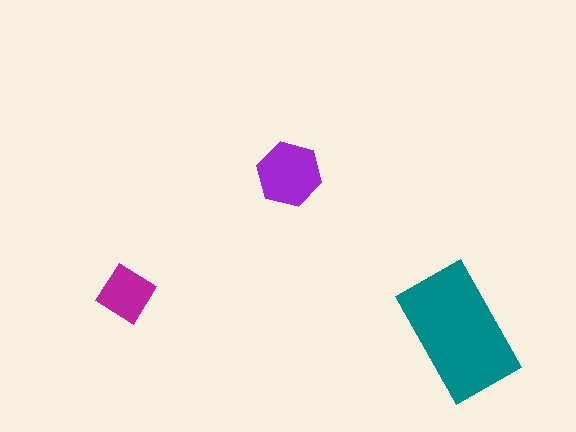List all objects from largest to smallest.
The teal rectangle, the purple hexagon, the magenta diamond.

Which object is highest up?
The purple hexagon is topmost.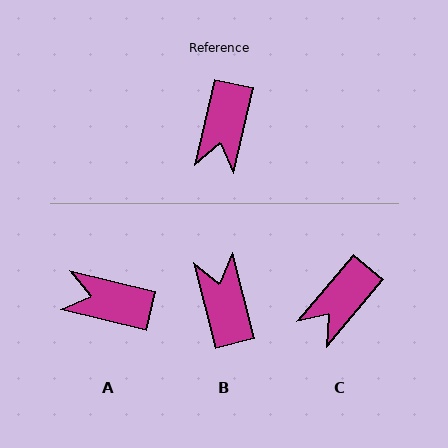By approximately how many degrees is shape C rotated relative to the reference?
Approximately 27 degrees clockwise.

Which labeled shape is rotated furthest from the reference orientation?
B, about 153 degrees away.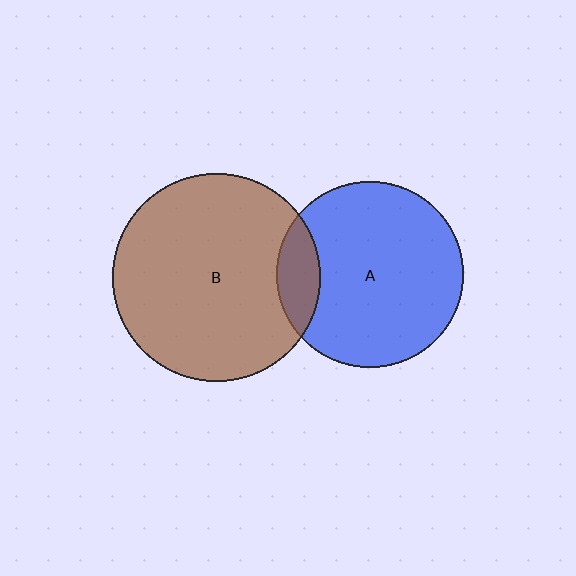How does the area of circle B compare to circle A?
Approximately 1.3 times.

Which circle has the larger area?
Circle B (brown).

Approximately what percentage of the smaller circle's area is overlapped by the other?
Approximately 15%.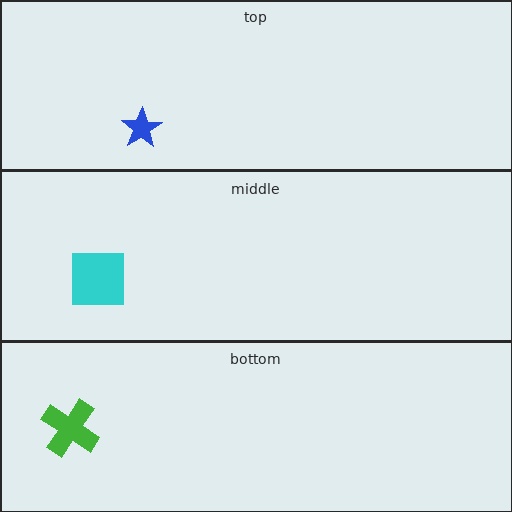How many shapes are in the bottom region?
1.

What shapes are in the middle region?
The cyan square.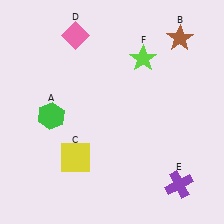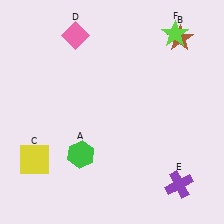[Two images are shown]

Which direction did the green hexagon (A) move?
The green hexagon (A) moved down.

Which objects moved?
The objects that moved are: the green hexagon (A), the yellow square (C), the lime star (F).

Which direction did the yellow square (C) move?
The yellow square (C) moved left.